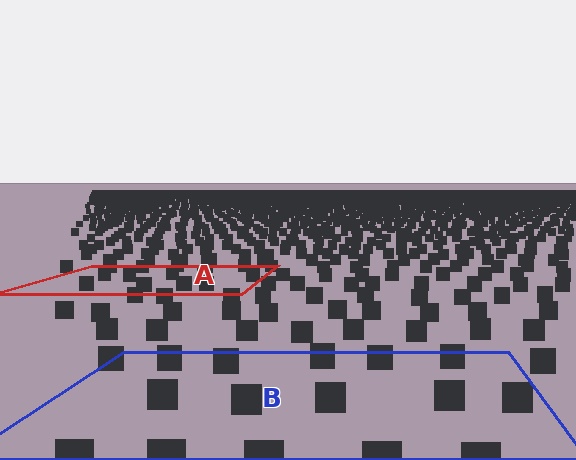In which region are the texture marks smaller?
The texture marks are smaller in region A, because it is farther away.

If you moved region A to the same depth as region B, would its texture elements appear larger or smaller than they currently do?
They would appear larger. At a closer depth, the same texture elements are projected at a bigger on-screen size.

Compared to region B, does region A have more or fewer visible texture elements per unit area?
Region A has more texture elements per unit area — they are packed more densely because it is farther away.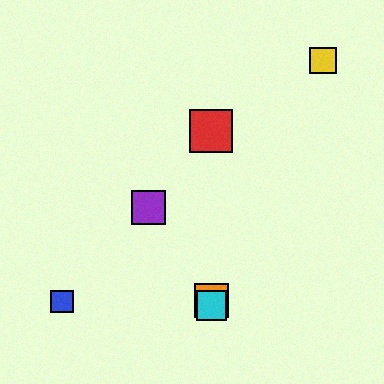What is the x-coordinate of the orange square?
The orange square is at x≈211.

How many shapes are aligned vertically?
4 shapes (the red square, the green star, the orange square, the cyan square) are aligned vertically.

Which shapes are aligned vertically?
The red square, the green star, the orange square, the cyan square are aligned vertically.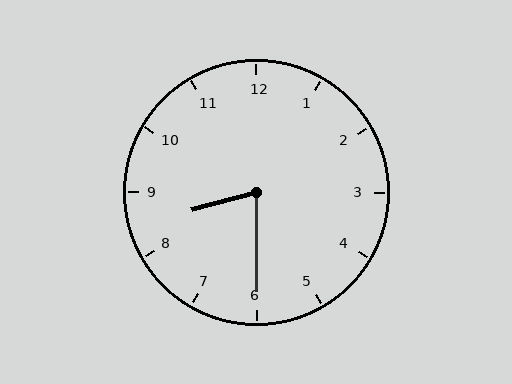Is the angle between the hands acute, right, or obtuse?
It is acute.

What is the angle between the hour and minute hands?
Approximately 75 degrees.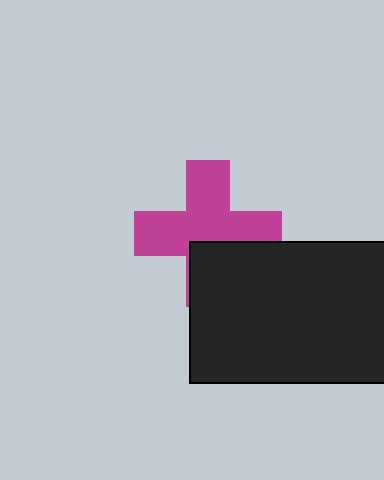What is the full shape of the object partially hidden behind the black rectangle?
The partially hidden object is a magenta cross.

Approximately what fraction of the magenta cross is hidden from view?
Roughly 30% of the magenta cross is hidden behind the black rectangle.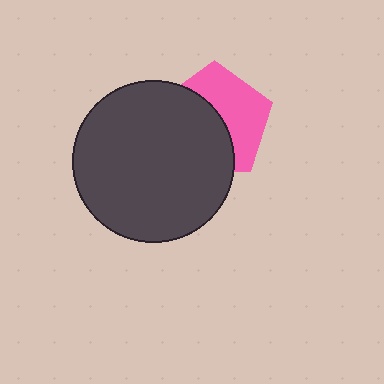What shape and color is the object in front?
The object in front is a dark gray circle.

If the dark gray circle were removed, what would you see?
You would see the complete pink pentagon.